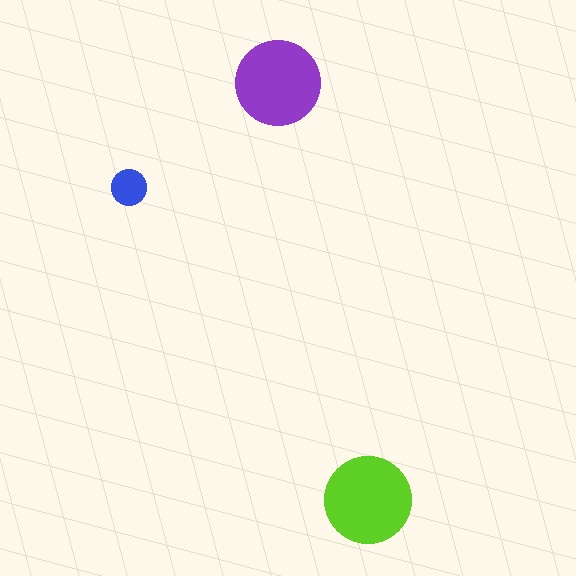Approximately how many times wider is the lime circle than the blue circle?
About 2.5 times wider.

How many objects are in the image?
There are 3 objects in the image.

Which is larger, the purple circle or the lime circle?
The lime one.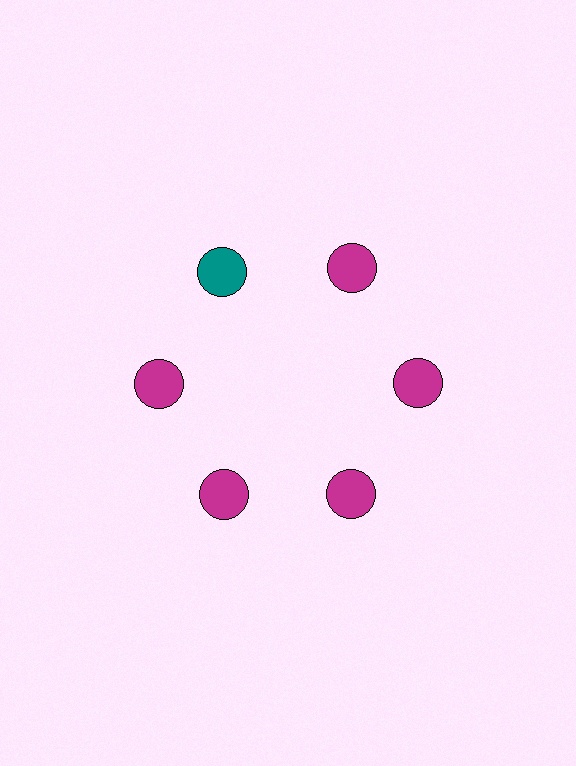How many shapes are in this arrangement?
There are 6 shapes arranged in a ring pattern.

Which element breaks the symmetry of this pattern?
The teal circle at roughly the 11 o'clock position breaks the symmetry. All other shapes are magenta circles.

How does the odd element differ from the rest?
It has a different color: teal instead of magenta.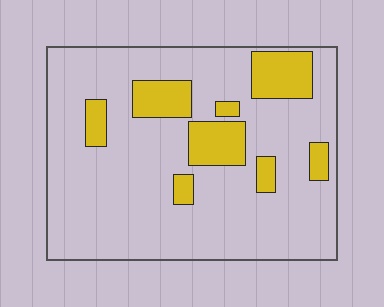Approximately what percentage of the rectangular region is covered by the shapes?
Approximately 20%.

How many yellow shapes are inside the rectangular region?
8.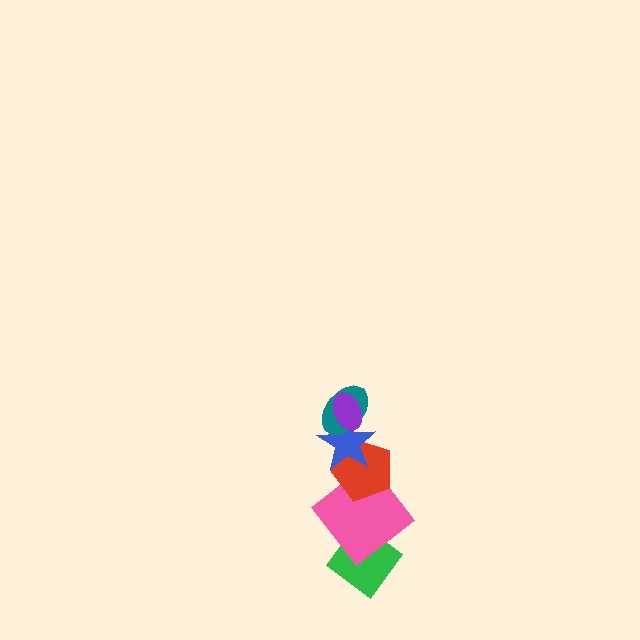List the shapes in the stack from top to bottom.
From top to bottom: the purple ellipse, the teal ellipse, the blue star, the red pentagon, the pink diamond, the green diamond.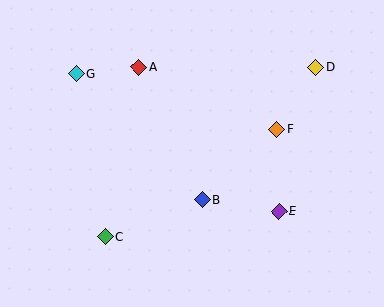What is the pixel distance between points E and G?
The distance between E and G is 245 pixels.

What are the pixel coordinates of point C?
Point C is at (106, 237).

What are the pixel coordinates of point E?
Point E is at (279, 211).